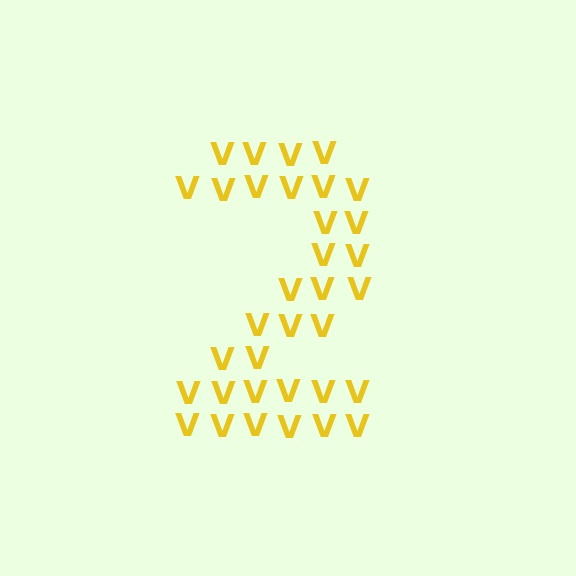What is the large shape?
The large shape is the digit 2.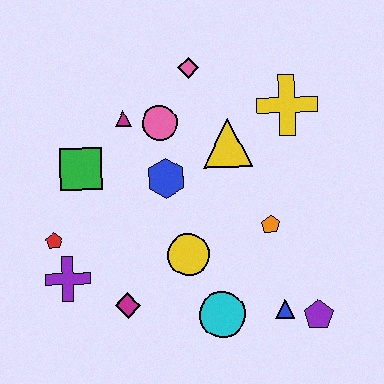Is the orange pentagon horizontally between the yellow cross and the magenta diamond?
Yes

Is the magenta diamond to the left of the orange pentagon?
Yes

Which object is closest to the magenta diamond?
The purple cross is closest to the magenta diamond.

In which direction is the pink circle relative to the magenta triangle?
The pink circle is to the right of the magenta triangle.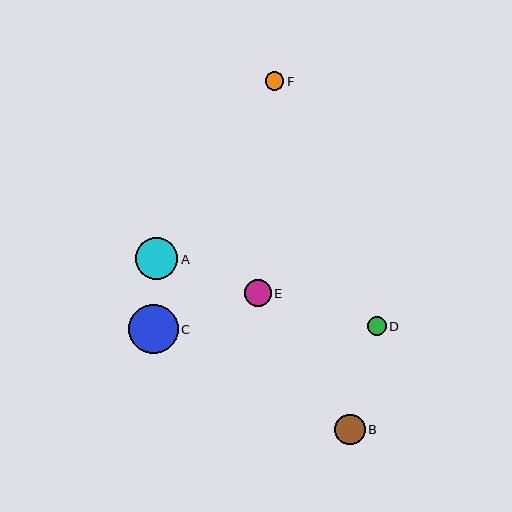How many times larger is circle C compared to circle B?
Circle C is approximately 1.6 times the size of circle B.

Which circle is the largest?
Circle C is the largest with a size of approximately 49 pixels.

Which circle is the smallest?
Circle F is the smallest with a size of approximately 19 pixels.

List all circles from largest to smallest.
From largest to smallest: C, A, B, E, D, F.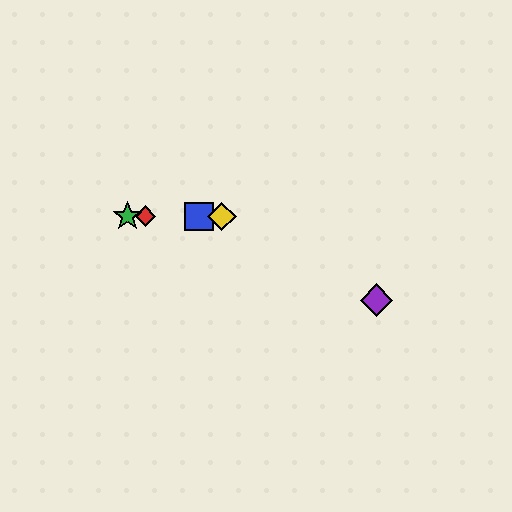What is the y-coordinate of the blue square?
The blue square is at y≈216.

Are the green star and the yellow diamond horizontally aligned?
Yes, both are at y≈216.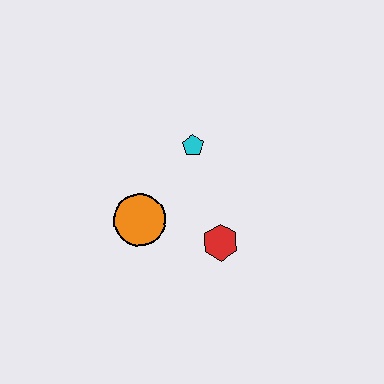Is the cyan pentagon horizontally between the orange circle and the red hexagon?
Yes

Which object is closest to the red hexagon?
The orange circle is closest to the red hexagon.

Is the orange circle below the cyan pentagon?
Yes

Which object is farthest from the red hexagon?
The cyan pentagon is farthest from the red hexagon.